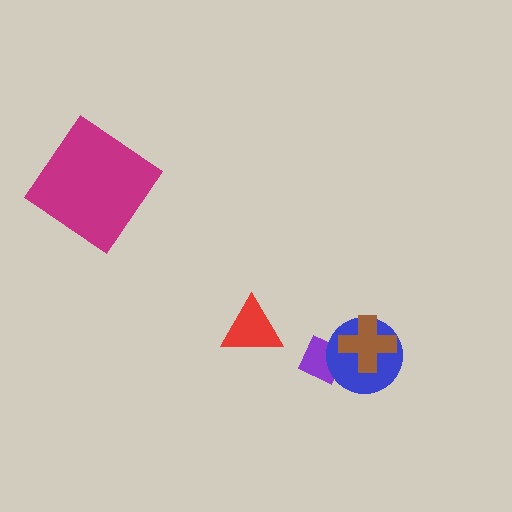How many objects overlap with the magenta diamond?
0 objects overlap with the magenta diamond.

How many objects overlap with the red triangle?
0 objects overlap with the red triangle.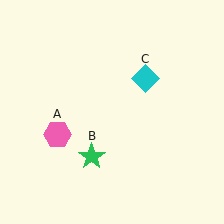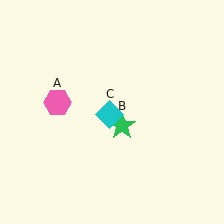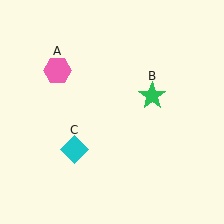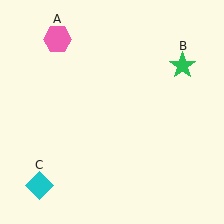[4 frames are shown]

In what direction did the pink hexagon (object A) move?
The pink hexagon (object A) moved up.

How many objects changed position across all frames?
3 objects changed position: pink hexagon (object A), green star (object B), cyan diamond (object C).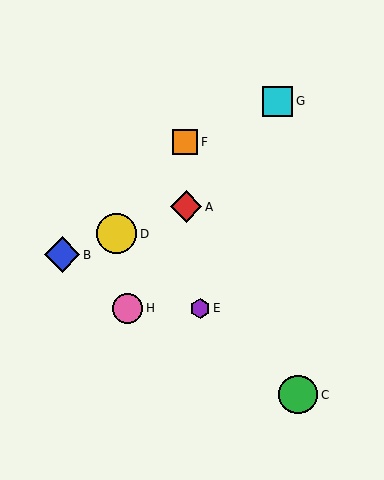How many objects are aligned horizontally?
2 objects (E, H) are aligned horizontally.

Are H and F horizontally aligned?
No, H is at y≈308 and F is at y≈142.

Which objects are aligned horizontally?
Objects E, H are aligned horizontally.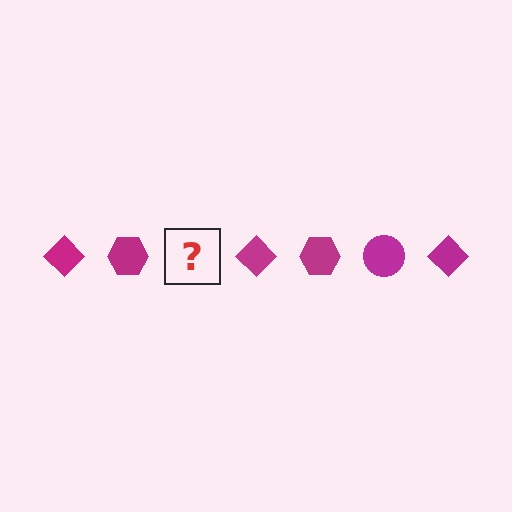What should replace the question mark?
The question mark should be replaced with a magenta circle.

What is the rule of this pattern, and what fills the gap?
The rule is that the pattern cycles through diamond, hexagon, circle shapes in magenta. The gap should be filled with a magenta circle.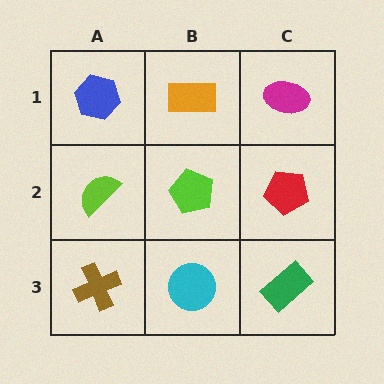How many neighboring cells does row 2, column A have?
3.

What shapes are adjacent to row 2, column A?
A blue hexagon (row 1, column A), a brown cross (row 3, column A), a lime pentagon (row 2, column B).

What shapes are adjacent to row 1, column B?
A lime pentagon (row 2, column B), a blue hexagon (row 1, column A), a magenta ellipse (row 1, column C).